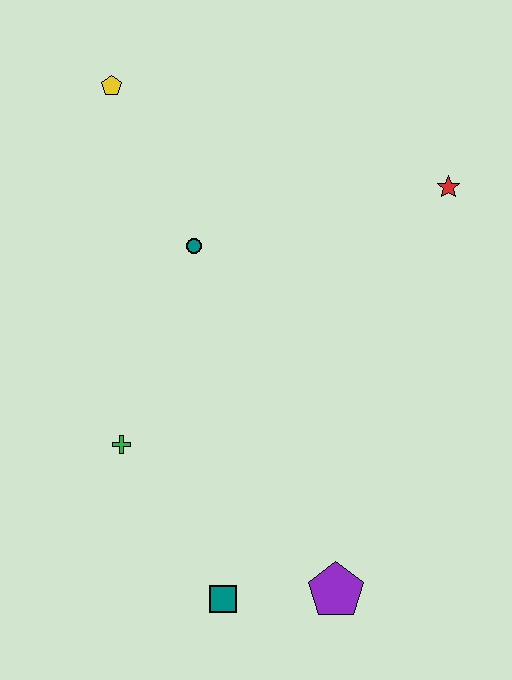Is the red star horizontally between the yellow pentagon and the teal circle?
No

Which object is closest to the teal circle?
The yellow pentagon is closest to the teal circle.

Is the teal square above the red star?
No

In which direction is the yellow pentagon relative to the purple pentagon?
The yellow pentagon is above the purple pentagon.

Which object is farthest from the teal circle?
The purple pentagon is farthest from the teal circle.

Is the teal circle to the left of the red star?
Yes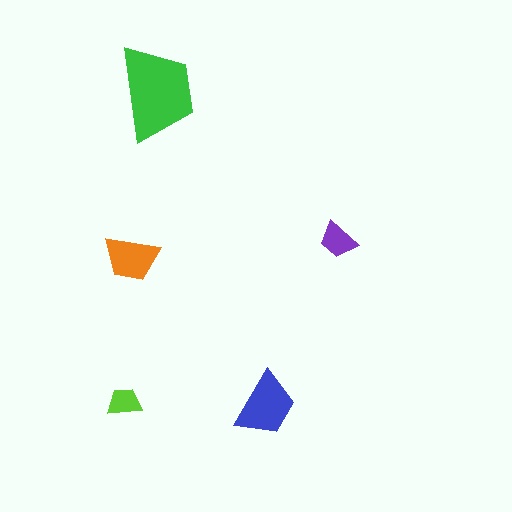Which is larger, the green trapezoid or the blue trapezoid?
The green one.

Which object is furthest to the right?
The purple trapezoid is rightmost.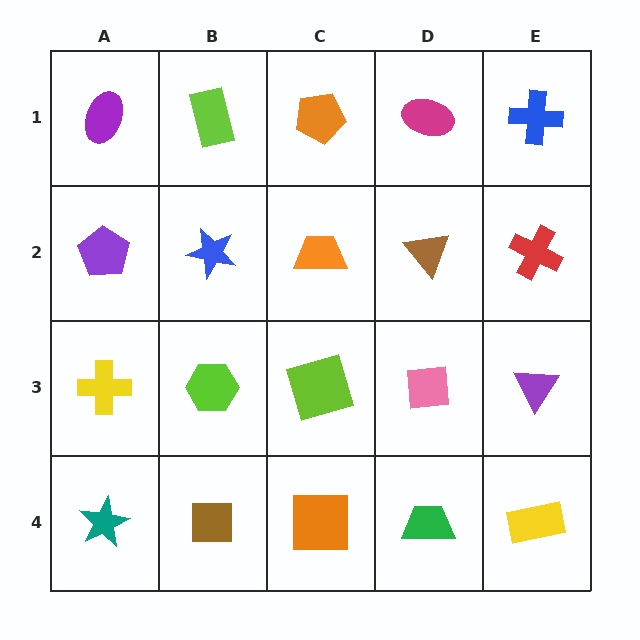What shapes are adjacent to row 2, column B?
A lime rectangle (row 1, column B), a lime hexagon (row 3, column B), a purple pentagon (row 2, column A), an orange trapezoid (row 2, column C).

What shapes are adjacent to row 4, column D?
A pink square (row 3, column D), an orange square (row 4, column C), a yellow rectangle (row 4, column E).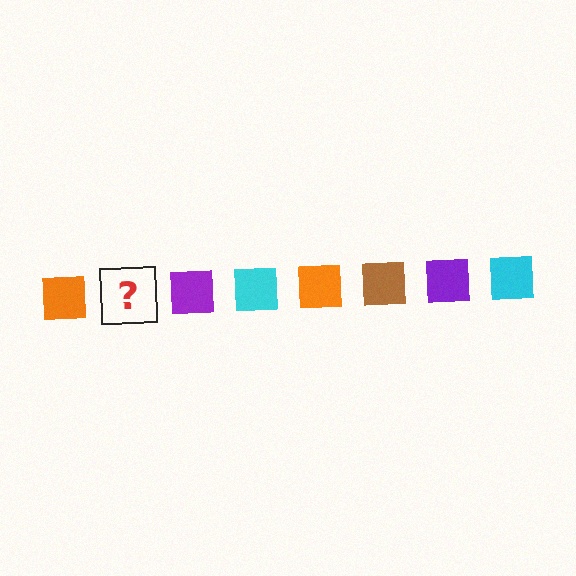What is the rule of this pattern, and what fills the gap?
The rule is that the pattern cycles through orange, brown, purple, cyan squares. The gap should be filled with a brown square.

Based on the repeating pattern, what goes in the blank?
The blank should be a brown square.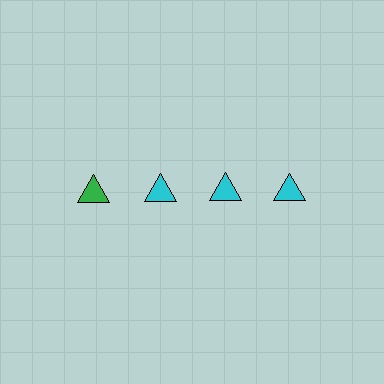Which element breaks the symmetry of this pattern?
The green triangle in the top row, leftmost column breaks the symmetry. All other shapes are cyan triangles.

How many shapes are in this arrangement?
There are 4 shapes arranged in a grid pattern.